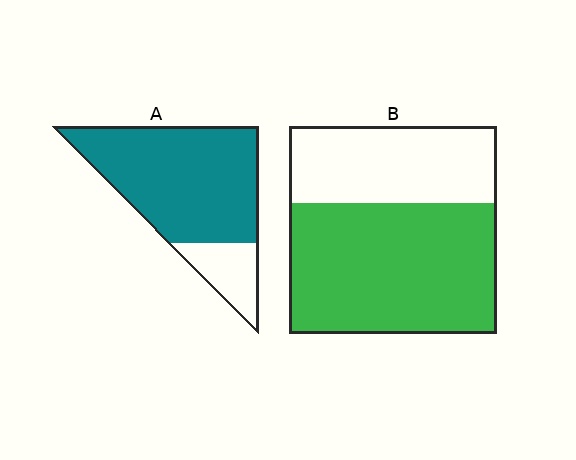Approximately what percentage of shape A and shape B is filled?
A is approximately 80% and B is approximately 65%.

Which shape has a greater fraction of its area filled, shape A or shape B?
Shape A.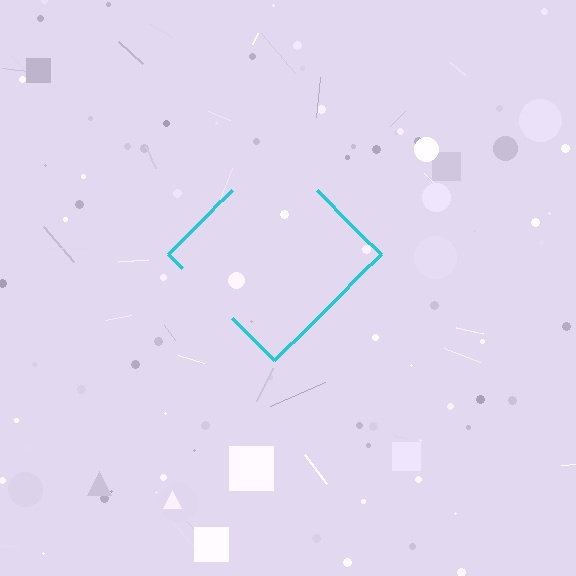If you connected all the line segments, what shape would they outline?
They would outline a diamond.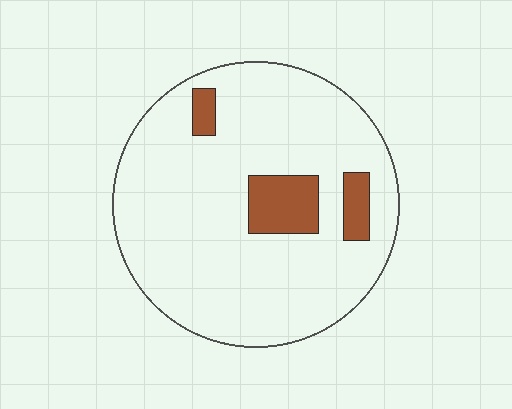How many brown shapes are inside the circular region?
3.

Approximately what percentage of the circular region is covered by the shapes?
Approximately 10%.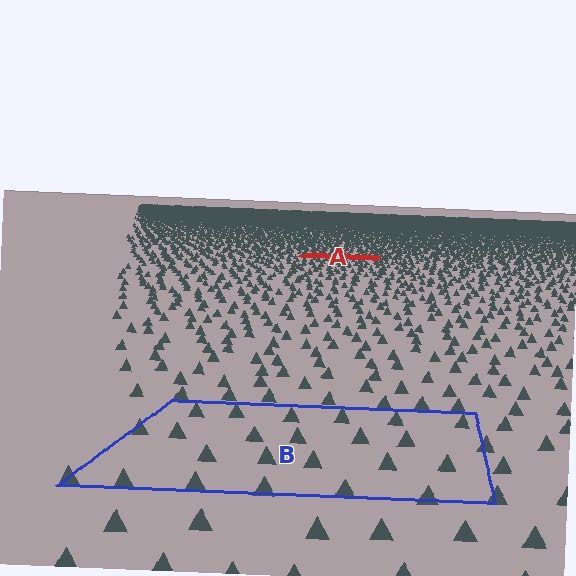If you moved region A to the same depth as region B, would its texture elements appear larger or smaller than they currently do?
They would appear larger. At a closer depth, the same texture elements are projected at a bigger on-screen size.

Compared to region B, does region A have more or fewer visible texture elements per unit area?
Region A has more texture elements per unit area — they are packed more densely because it is farther away.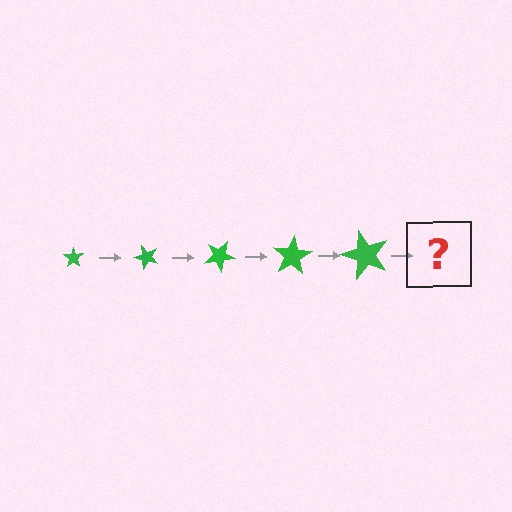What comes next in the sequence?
The next element should be a star, larger than the previous one and rotated 250 degrees from the start.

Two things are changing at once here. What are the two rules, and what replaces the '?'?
The two rules are that the star grows larger each step and it rotates 50 degrees each step. The '?' should be a star, larger than the previous one and rotated 250 degrees from the start.